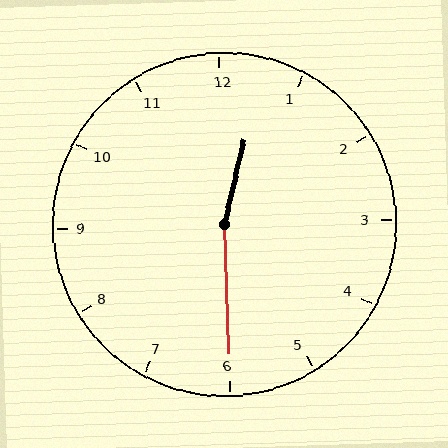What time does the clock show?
12:30.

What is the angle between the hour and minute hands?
Approximately 165 degrees.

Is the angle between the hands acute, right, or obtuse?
It is obtuse.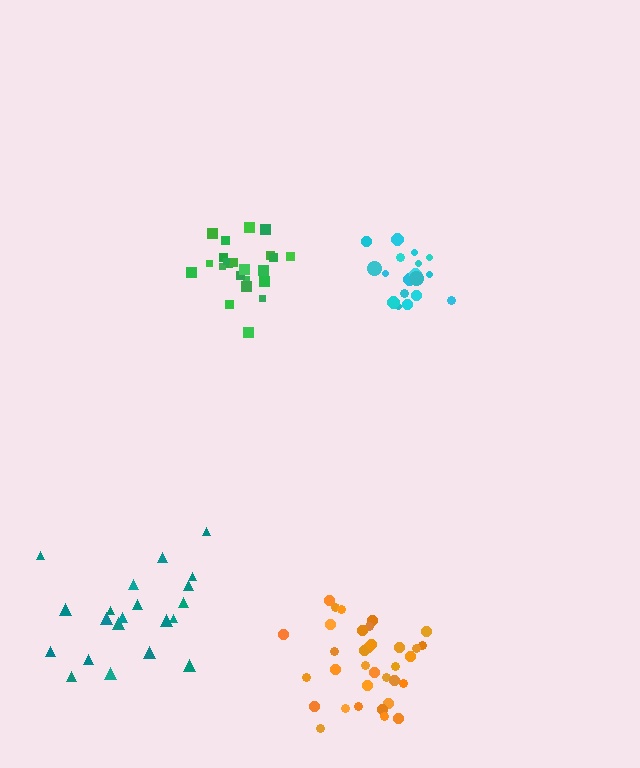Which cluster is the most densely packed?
Green.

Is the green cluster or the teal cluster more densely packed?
Green.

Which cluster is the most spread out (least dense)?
Teal.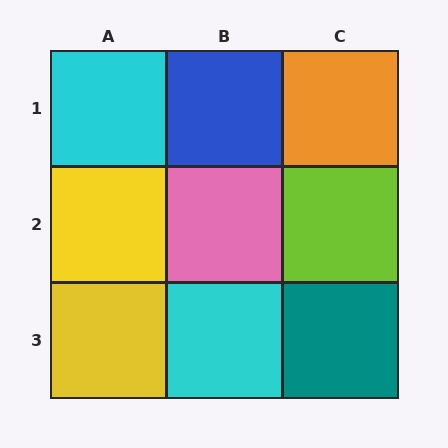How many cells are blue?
1 cell is blue.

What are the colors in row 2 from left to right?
Yellow, pink, lime.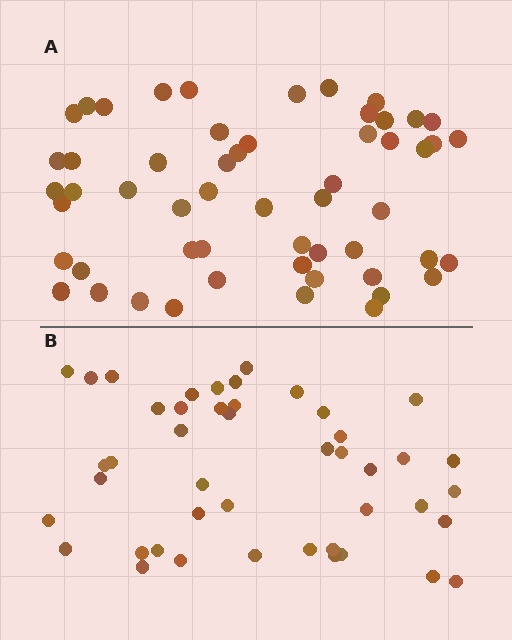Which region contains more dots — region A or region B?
Region A (the top region) has more dots.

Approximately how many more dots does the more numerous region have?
Region A has roughly 10 or so more dots than region B.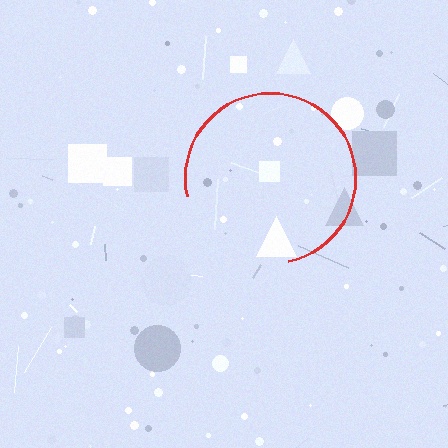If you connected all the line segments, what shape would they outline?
They would outline a circle.